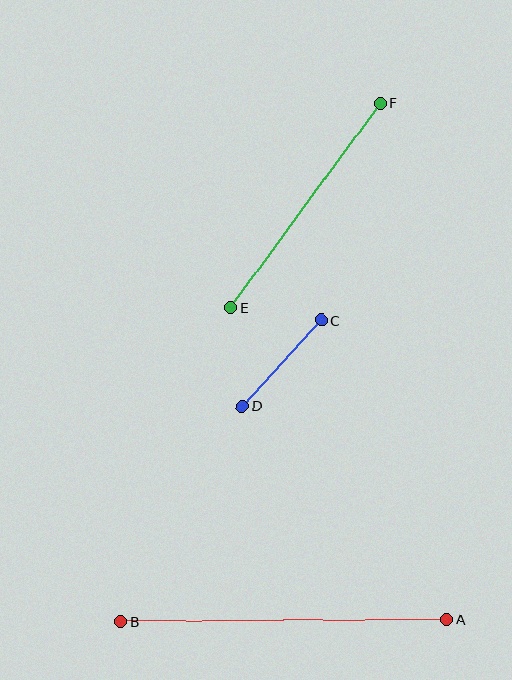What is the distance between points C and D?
The distance is approximately 117 pixels.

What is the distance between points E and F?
The distance is approximately 253 pixels.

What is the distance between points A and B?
The distance is approximately 326 pixels.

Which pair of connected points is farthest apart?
Points A and B are farthest apart.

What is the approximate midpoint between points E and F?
The midpoint is at approximately (305, 205) pixels.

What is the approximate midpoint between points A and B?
The midpoint is at approximately (284, 621) pixels.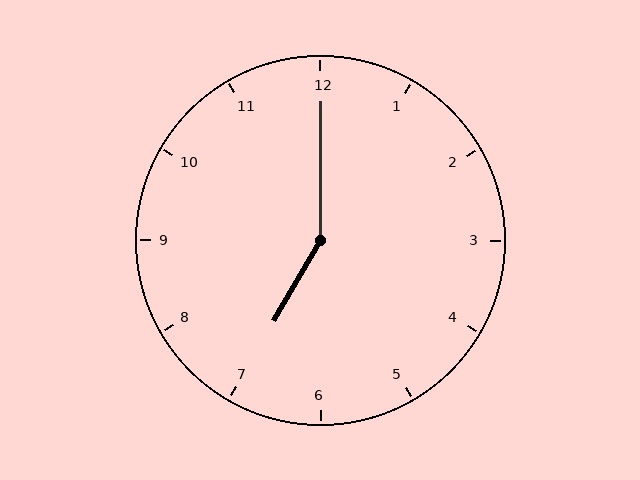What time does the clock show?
7:00.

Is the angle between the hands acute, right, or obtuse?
It is obtuse.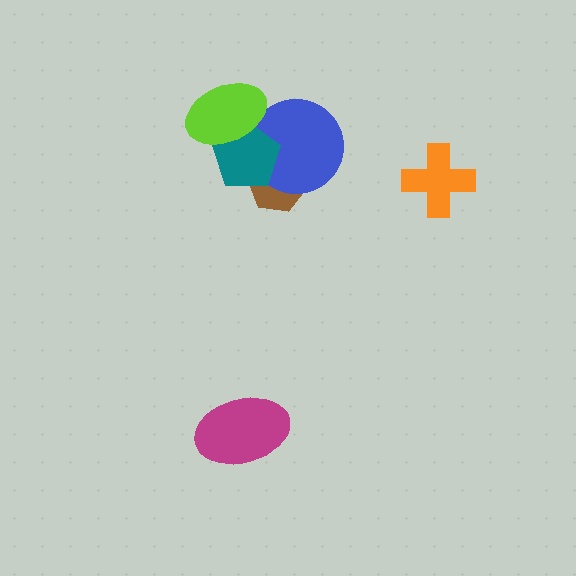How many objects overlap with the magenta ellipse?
0 objects overlap with the magenta ellipse.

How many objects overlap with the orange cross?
0 objects overlap with the orange cross.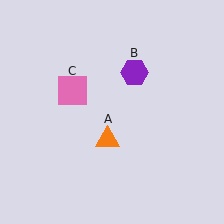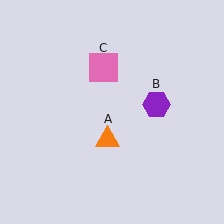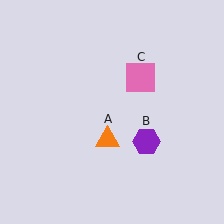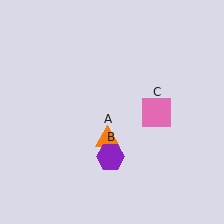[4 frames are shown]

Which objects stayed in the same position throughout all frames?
Orange triangle (object A) remained stationary.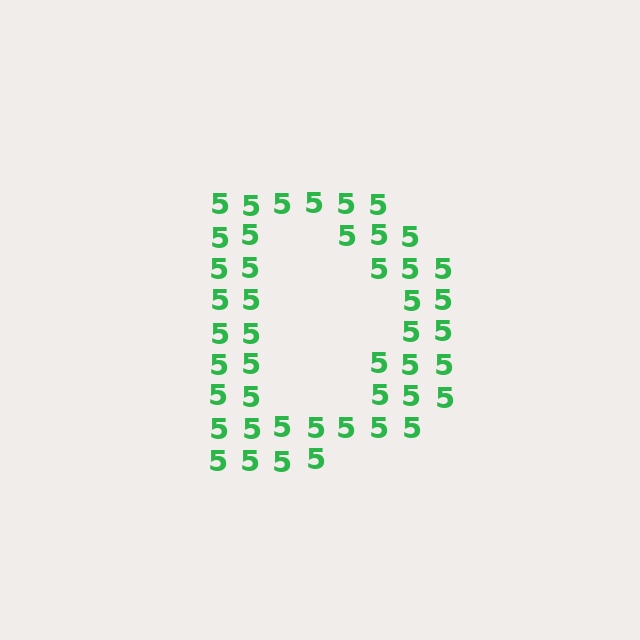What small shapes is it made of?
It is made of small digit 5's.